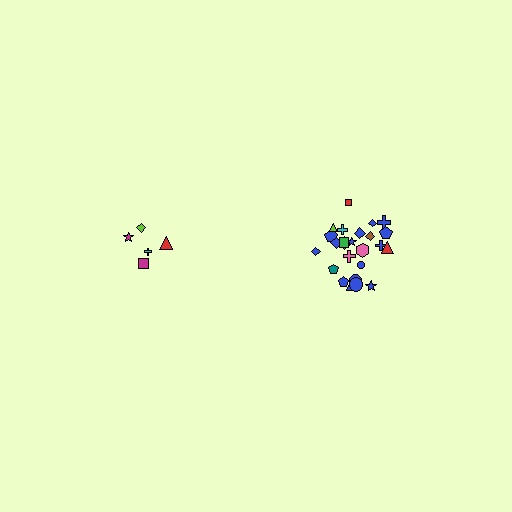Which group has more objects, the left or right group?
The right group.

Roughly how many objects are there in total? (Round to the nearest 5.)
Roughly 30 objects in total.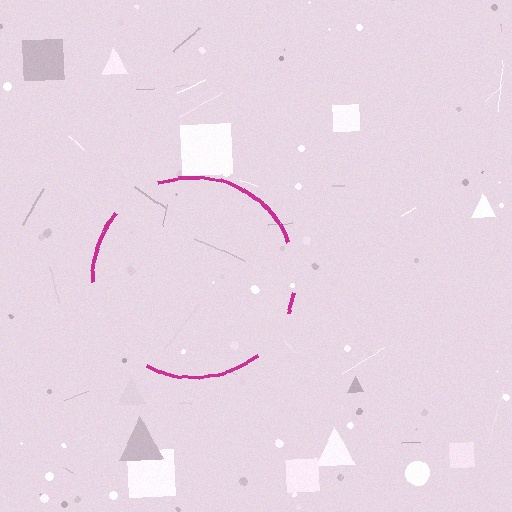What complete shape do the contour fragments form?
The contour fragments form a circle.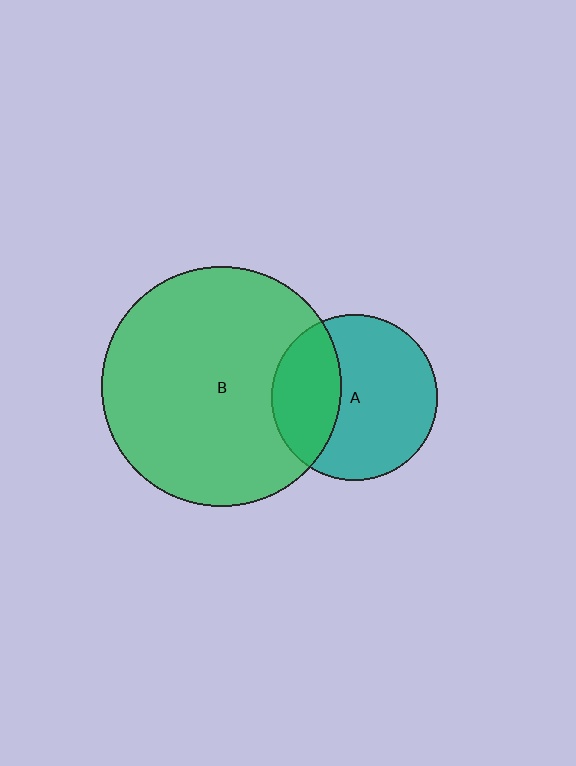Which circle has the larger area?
Circle B (green).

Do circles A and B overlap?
Yes.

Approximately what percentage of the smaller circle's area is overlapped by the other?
Approximately 35%.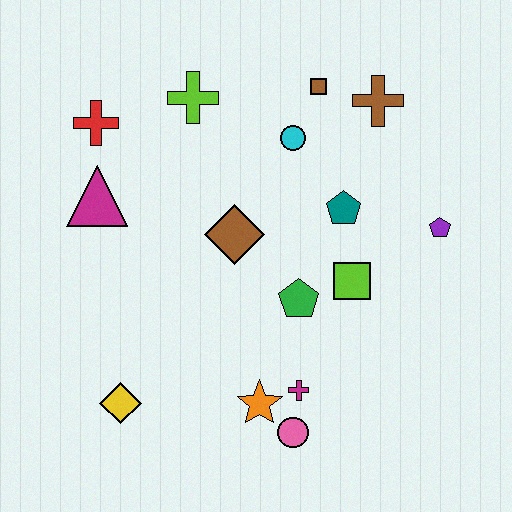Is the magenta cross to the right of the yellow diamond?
Yes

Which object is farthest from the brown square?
The yellow diamond is farthest from the brown square.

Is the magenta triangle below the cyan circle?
Yes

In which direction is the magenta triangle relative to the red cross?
The magenta triangle is below the red cross.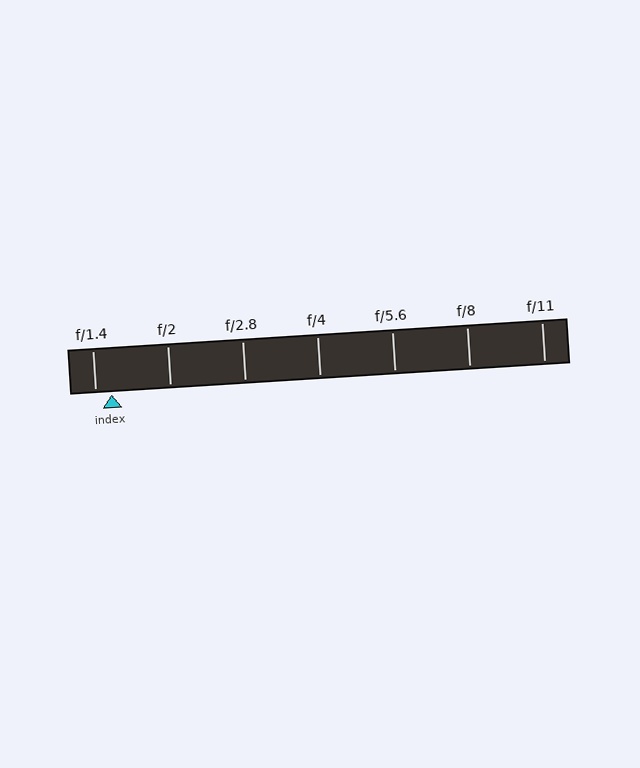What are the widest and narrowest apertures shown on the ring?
The widest aperture shown is f/1.4 and the narrowest is f/11.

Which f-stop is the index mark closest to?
The index mark is closest to f/1.4.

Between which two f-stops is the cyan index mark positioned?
The index mark is between f/1.4 and f/2.